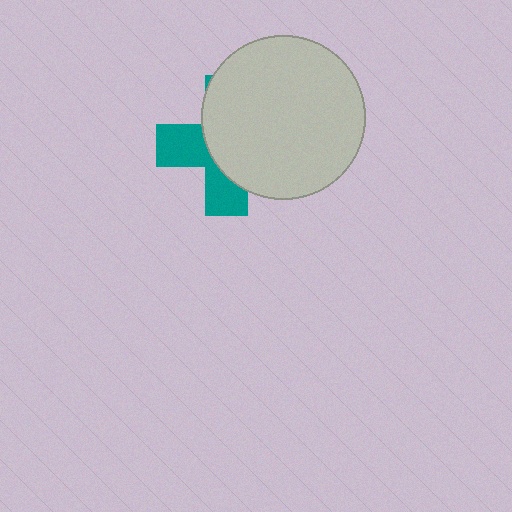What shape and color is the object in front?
The object in front is a light gray circle.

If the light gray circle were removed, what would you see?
You would see the complete teal cross.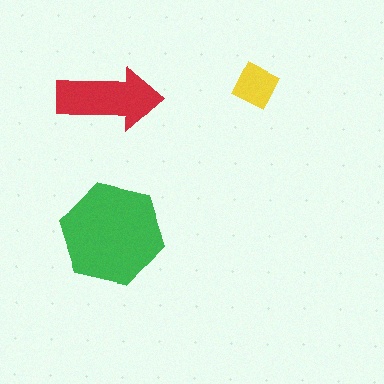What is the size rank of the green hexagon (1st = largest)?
1st.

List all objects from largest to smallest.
The green hexagon, the red arrow, the yellow square.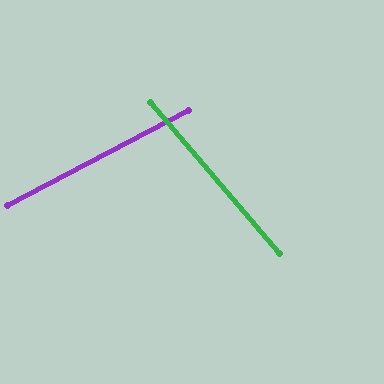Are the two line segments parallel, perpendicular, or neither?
Neither parallel nor perpendicular — they differ by about 77°.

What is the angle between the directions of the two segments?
Approximately 77 degrees.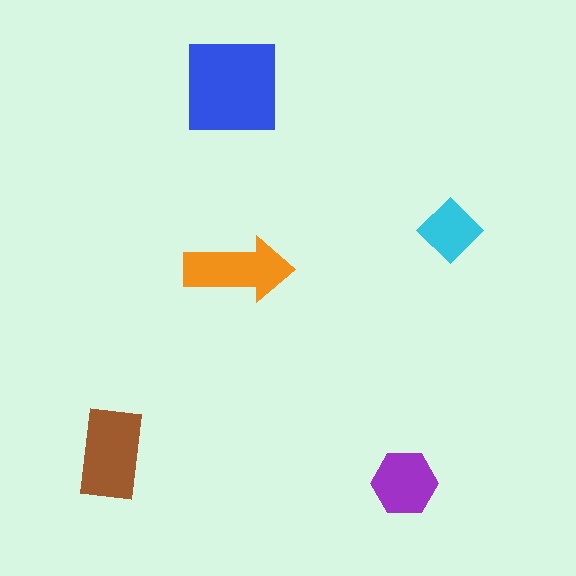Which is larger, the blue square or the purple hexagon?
The blue square.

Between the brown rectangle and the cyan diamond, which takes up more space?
The brown rectangle.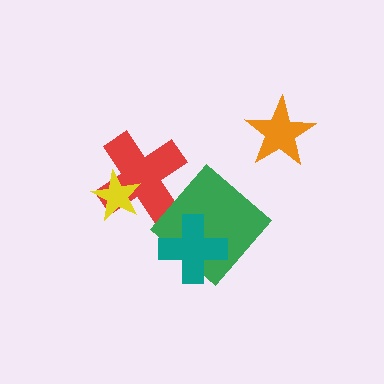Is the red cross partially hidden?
Yes, it is partially covered by another shape.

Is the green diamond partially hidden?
Yes, it is partially covered by another shape.